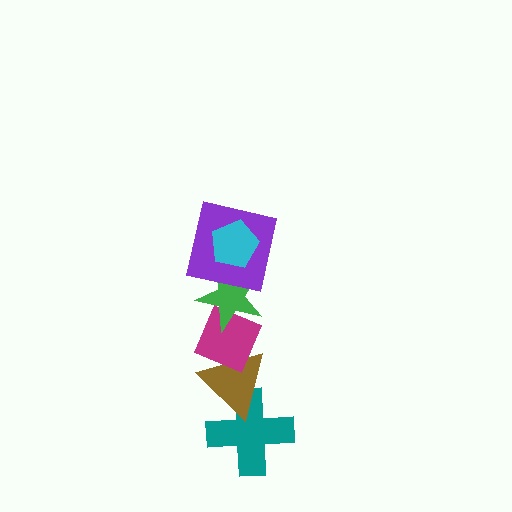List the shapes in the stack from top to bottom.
From top to bottom: the cyan pentagon, the purple square, the green star, the magenta diamond, the brown triangle, the teal cross.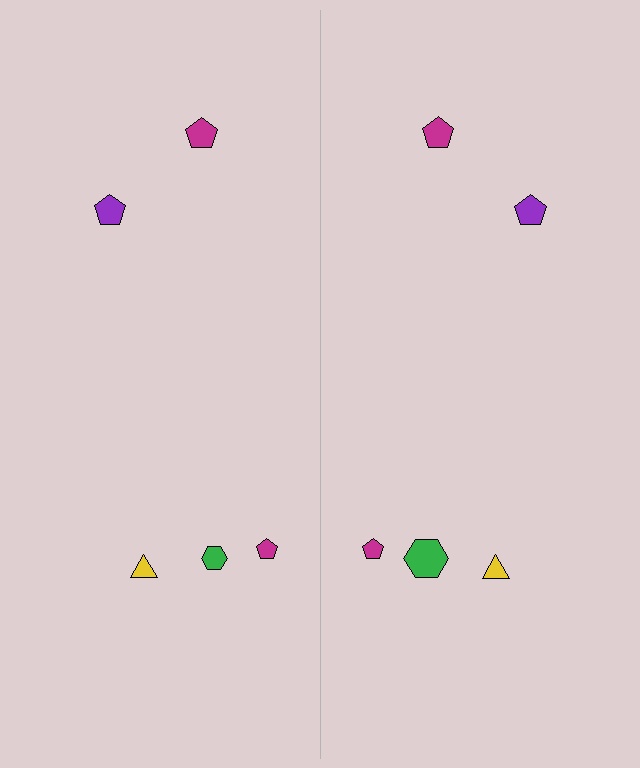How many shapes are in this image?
There are 10 shapes in this image.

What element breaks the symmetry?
The green hexagon on the right side has a different size than its mirror counterpart.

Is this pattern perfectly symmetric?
No, the pattern is not perfectly symmetric. The green hexagon on the right side has a different size than its mirror counterpart.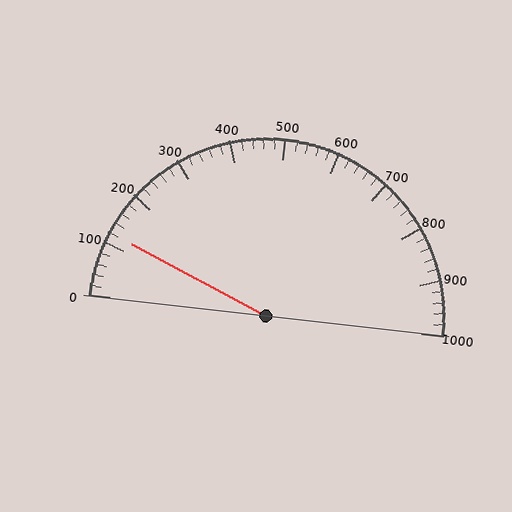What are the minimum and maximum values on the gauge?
The gauge ranges from 0 to 1000.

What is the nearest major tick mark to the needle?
The nearest major tick mark is 100.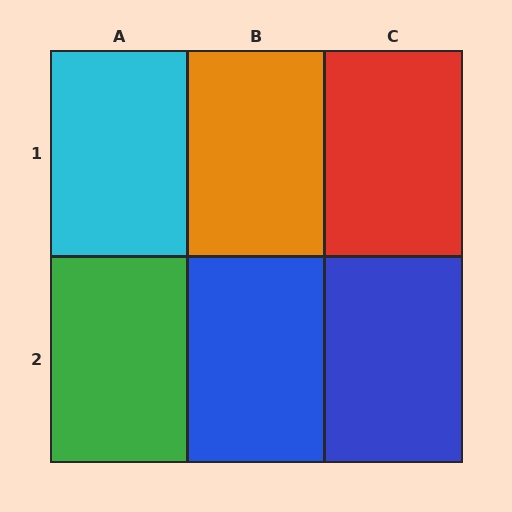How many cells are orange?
1 cell is orange.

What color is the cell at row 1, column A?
Cyan.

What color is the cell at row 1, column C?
Red.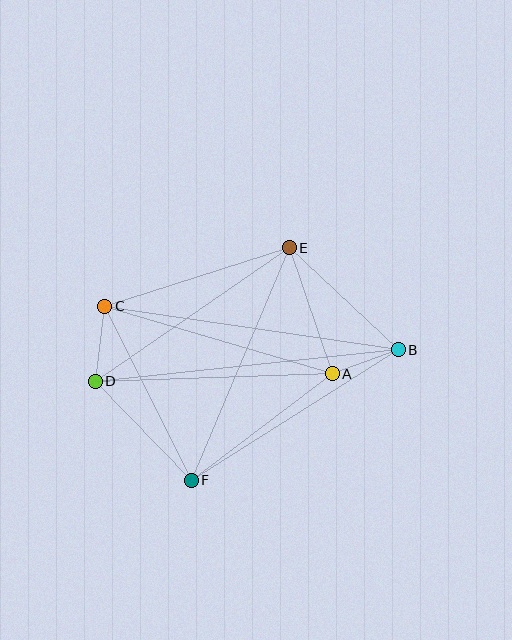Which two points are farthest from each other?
Points B and D are farthest from each other.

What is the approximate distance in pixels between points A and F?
The distance between A and F is approximately 177 pixels.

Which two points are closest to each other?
Points A and B are closest to each other.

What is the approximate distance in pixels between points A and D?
The distance between A and D is approximately 237 pixels.